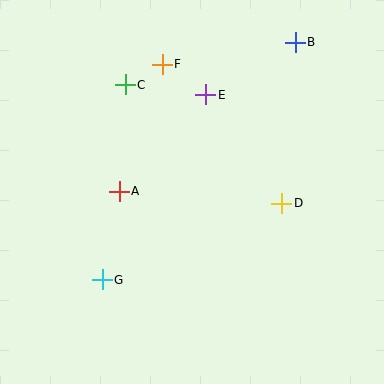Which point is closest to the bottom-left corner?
Point G is closest to the bottom-left corner.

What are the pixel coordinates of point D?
Point D is at (282, 203).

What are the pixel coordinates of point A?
Point A is at (119, 191).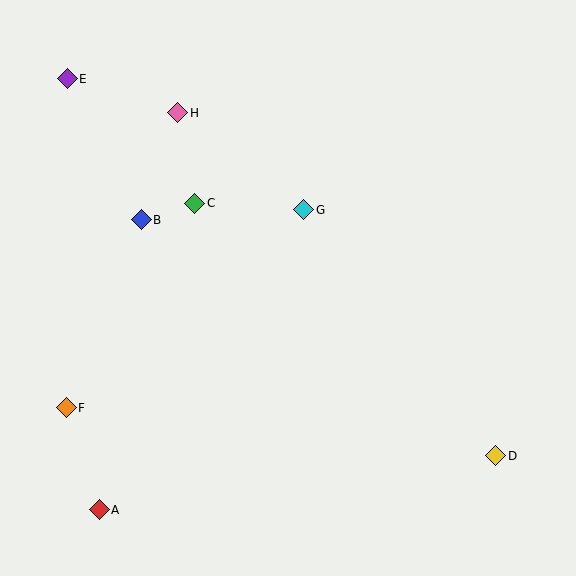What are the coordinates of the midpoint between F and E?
The midpoint between F and E is at (67, 243).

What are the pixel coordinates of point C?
Point C is at (195, 203).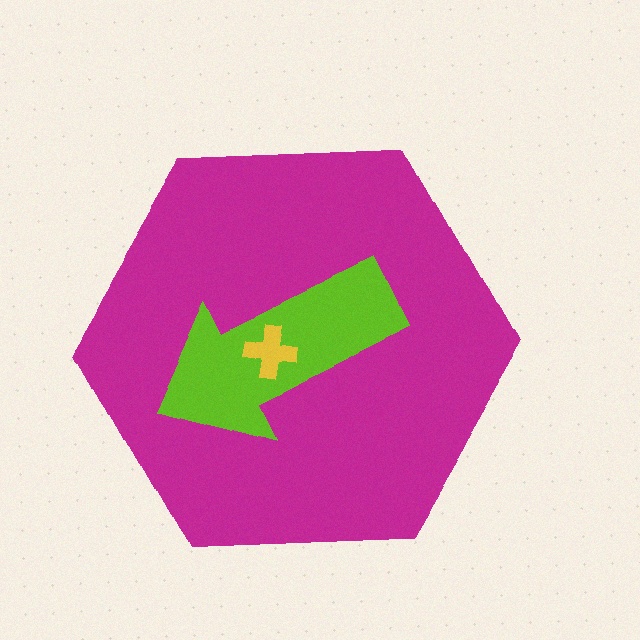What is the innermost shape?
The yellow cross.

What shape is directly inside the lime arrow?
The yellow cross.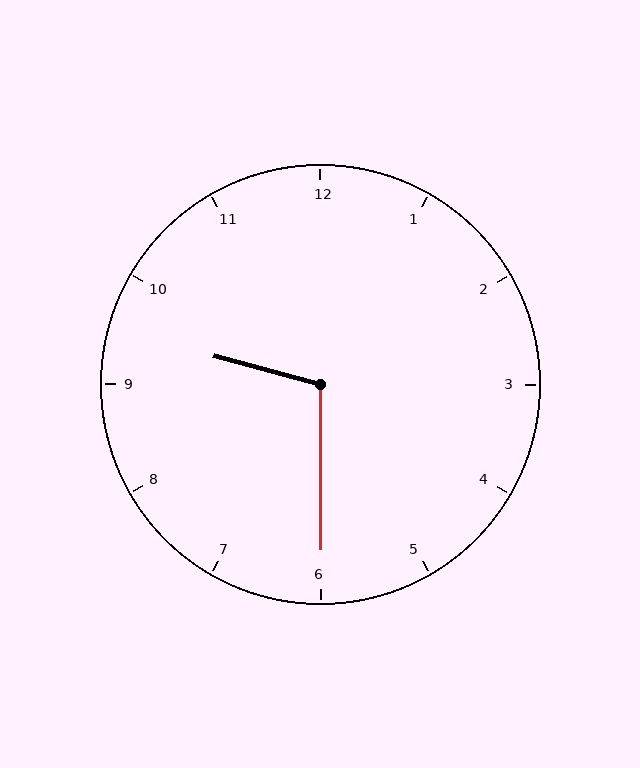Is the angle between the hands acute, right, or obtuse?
It is obtuse.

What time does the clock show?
9:30.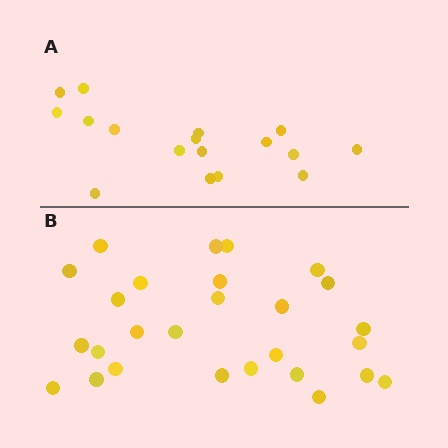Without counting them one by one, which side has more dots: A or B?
Region B (the bottom region) has more dots.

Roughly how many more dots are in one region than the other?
Region B has roughly 10 or so more dots than region A.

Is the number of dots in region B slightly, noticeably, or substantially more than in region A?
Region B has substantially more. The ratio is roughly 1.6 to 1.